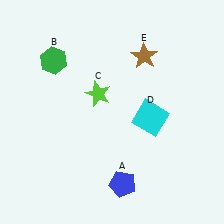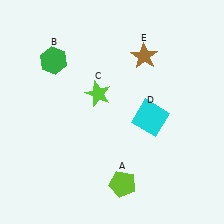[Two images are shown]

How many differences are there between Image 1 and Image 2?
There is 1 difference between the two images.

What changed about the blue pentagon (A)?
In Image 1, A is blue. In Image 2, it changed to lime.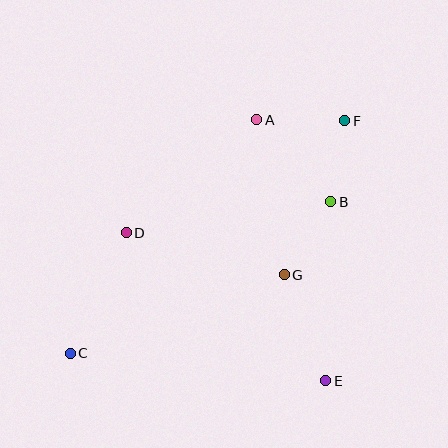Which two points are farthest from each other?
Points C and F are farthest from each other.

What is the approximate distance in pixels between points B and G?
The distance between B and G is approximately 87 pixels.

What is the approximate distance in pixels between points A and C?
The distance between A and C is approximately 299 pixels.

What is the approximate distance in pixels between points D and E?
The distance between D and E is approximately 248 pixels.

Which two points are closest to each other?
Points B and F are closest to each other.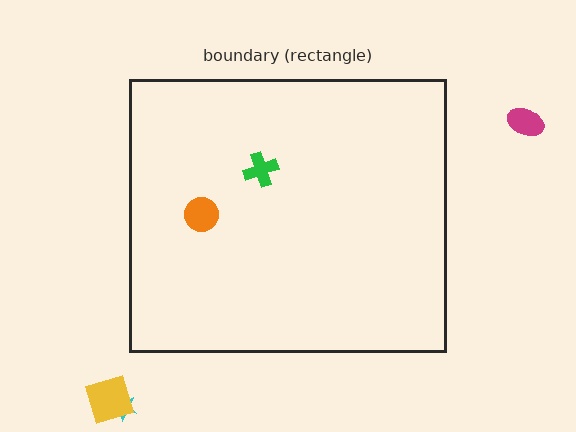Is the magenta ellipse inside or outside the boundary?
Outside.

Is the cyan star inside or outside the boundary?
Outside.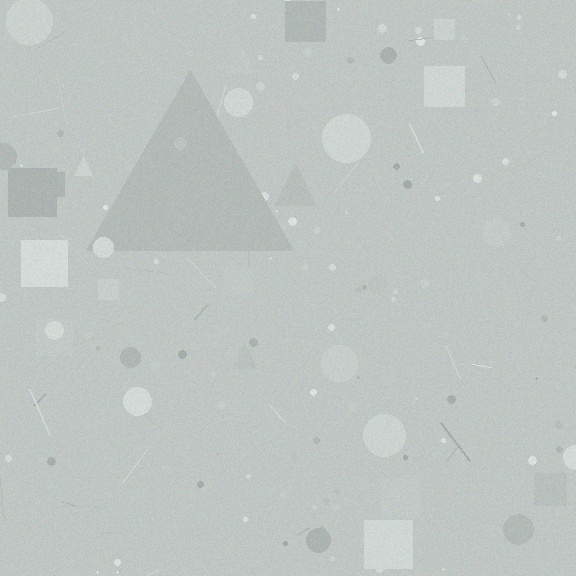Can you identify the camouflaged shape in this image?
The camouflaged shape is a triangle.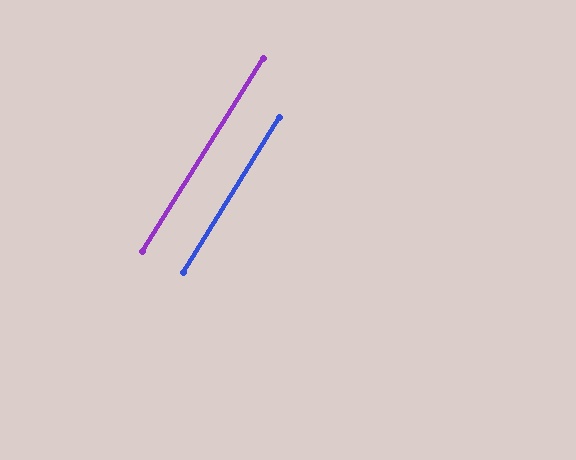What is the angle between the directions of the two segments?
Approximately 0 degrees.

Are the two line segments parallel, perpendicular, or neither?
Parallel — their directions differ by only 0.3°.